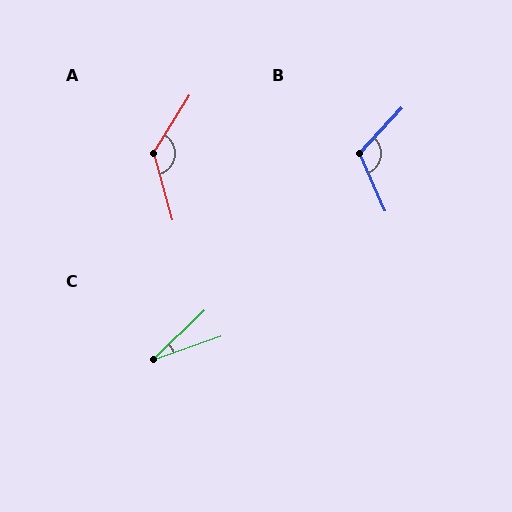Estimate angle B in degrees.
Approximately 113 degrees.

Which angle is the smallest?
C, at approximately 25 degrees.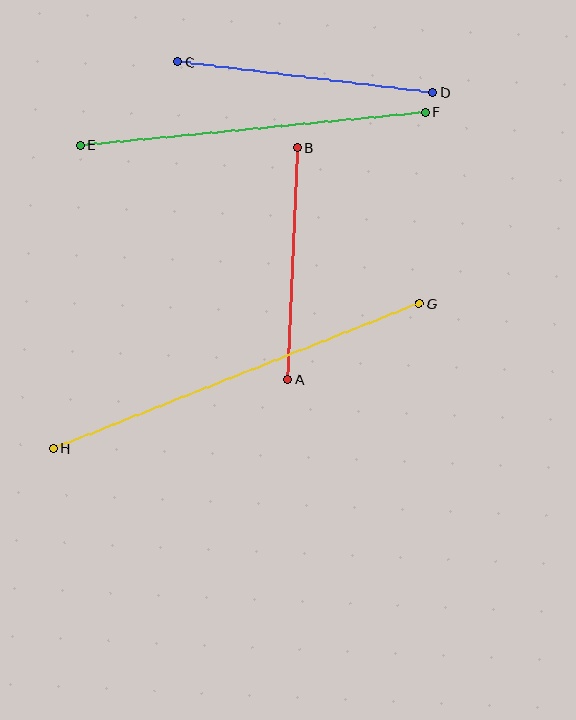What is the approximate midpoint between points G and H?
The midpoint is at approximately (236, 376) pixels.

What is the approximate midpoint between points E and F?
The midpoint is at approximately (253, 129) pixels.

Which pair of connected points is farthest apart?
Points G and H are farthest apart.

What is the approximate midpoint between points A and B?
The midpoint is at approximately (293, 263) pixels.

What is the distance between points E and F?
The distance is approximately 346 pixels.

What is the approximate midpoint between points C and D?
The midpoint is at approximately (305, 77) pixels.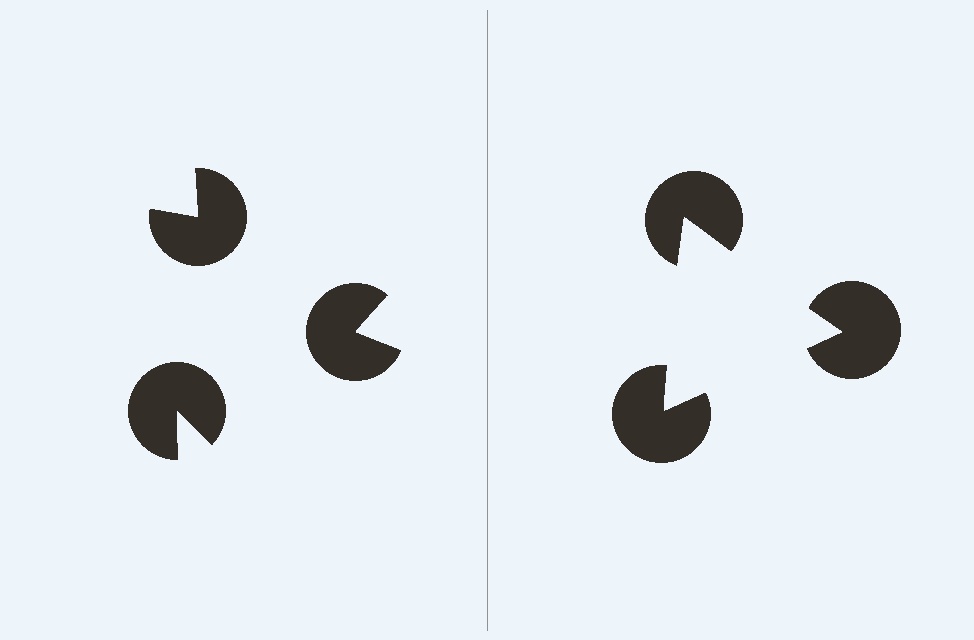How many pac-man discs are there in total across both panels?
6 — 3 on each side.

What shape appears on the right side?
An illusory triangle.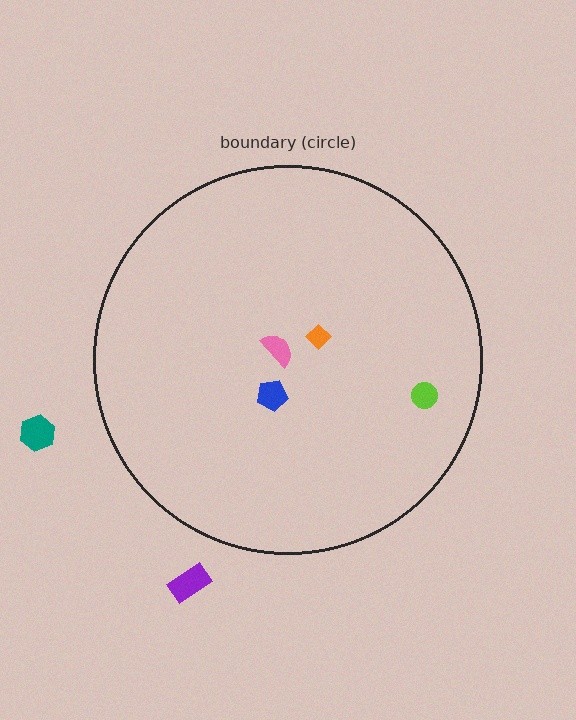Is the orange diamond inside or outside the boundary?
Inside.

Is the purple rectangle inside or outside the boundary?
Outside.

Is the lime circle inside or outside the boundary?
Inside.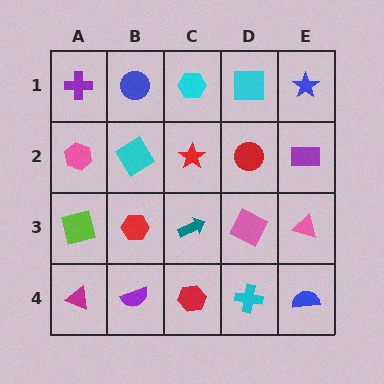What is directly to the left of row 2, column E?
A red circle.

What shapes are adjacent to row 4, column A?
A lime square (row 3, column A), a purple semicircle (row 4, column B).